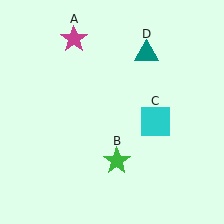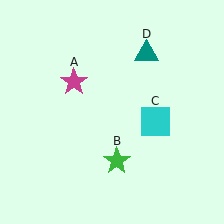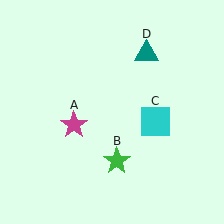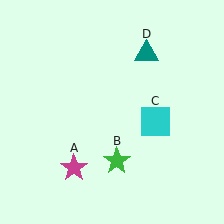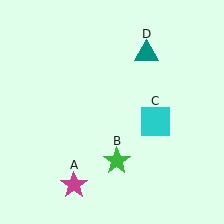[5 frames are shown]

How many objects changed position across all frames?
1 object changed position: magenta star (object A).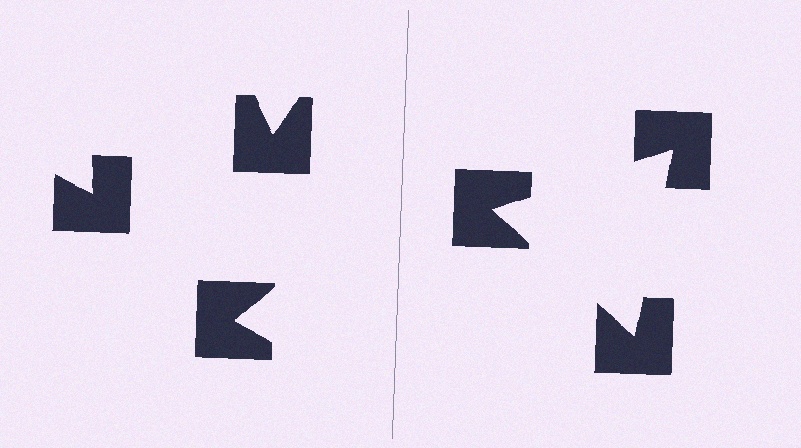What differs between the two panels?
The notched squares are positioned identically on both sides; only the wedge orientations differ. On the right they align to a triangle; on the left they are misaligned.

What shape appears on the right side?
An illusory triangle.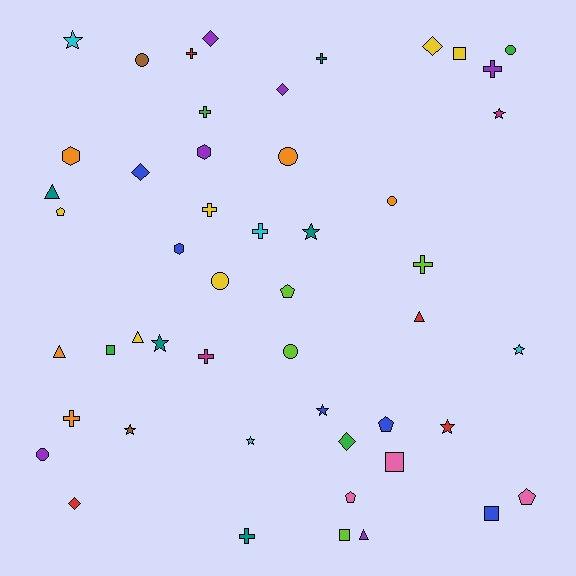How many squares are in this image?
There are 5 squares.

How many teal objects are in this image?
There are 5 teal objects.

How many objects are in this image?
There are 50 objects.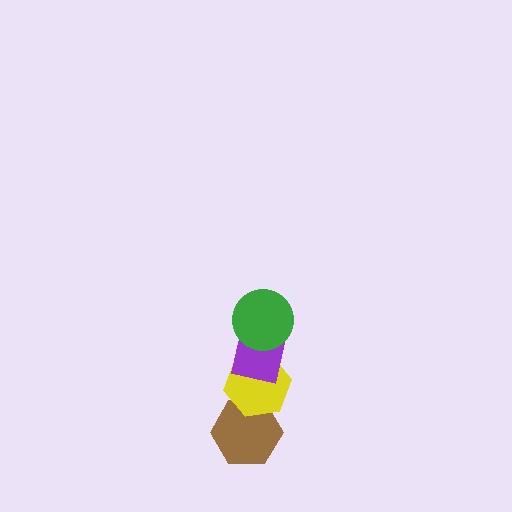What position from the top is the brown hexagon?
The brown hexagon is 4th from the top.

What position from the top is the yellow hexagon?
The yellow hexagon is 3rd from the top.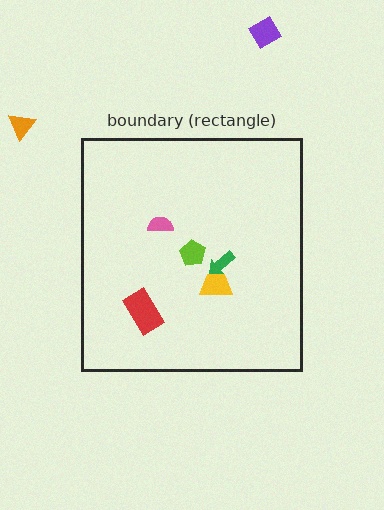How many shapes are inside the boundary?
5 inside, 2 outside.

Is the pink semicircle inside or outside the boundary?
Inside.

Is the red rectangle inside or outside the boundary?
Inside.